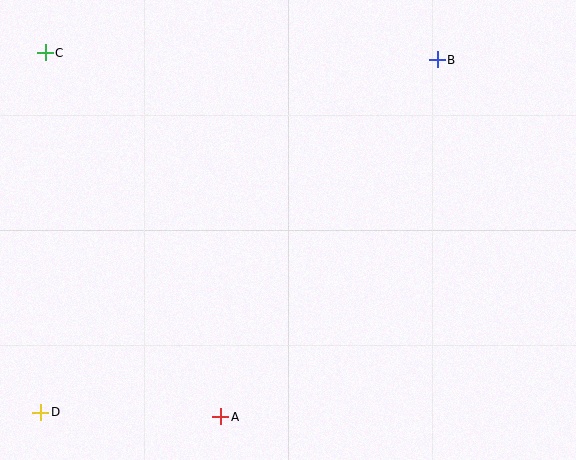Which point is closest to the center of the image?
Point A at (221, 417) is closest to the center.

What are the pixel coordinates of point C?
Point C is at (45, 53).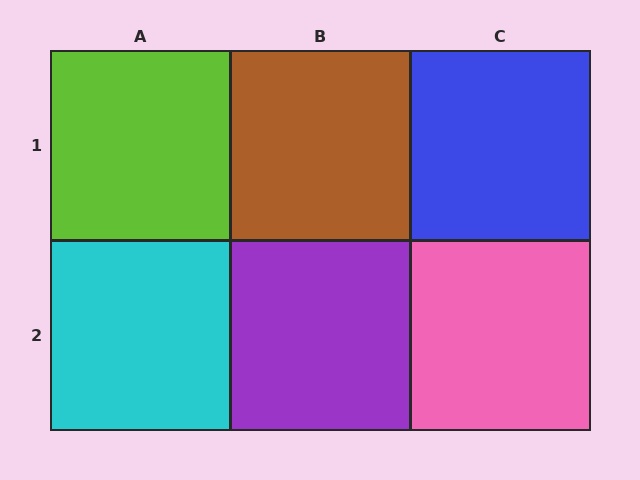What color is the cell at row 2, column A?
Cyan.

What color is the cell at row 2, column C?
Pink.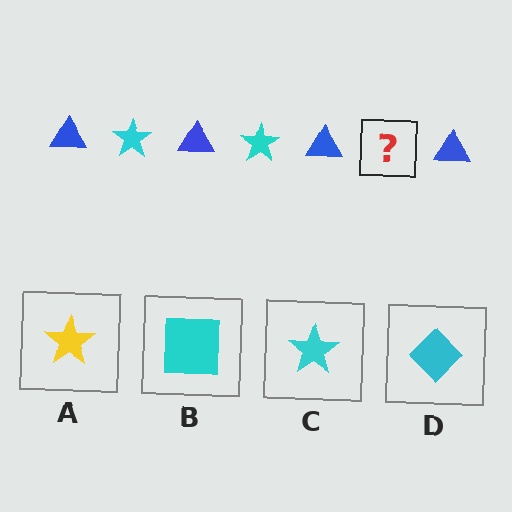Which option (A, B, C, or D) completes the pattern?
C.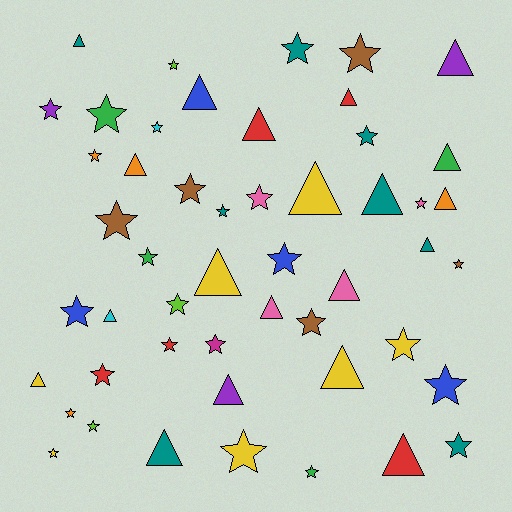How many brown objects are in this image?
There are 5 brown objects.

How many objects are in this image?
There are 50 objects.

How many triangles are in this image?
There are 20 triangles.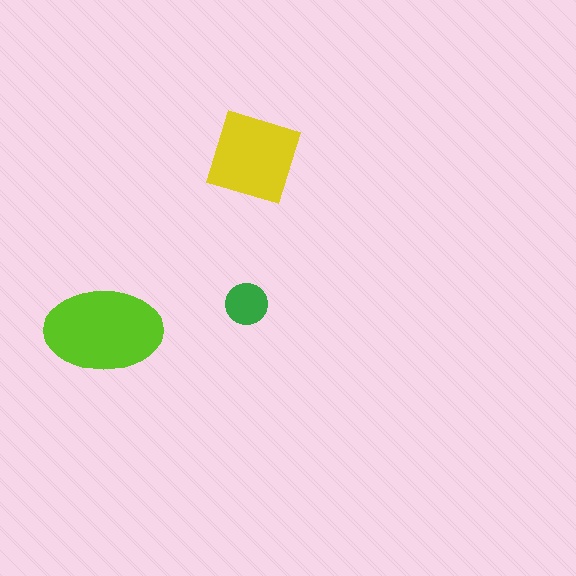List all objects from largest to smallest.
The lime ellipse, the yellow diamond, the green circle.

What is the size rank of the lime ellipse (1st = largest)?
1st.